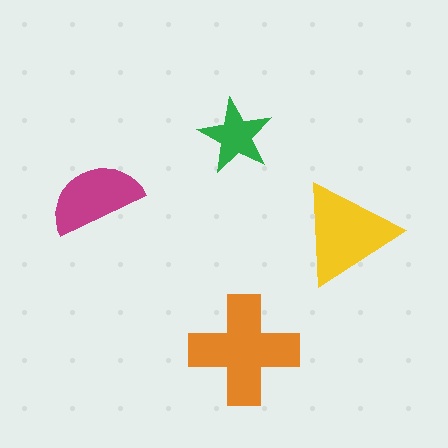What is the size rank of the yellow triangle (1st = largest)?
2nd.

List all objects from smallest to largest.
The green star, the magenta semicircle, the yellow triangle, the orange cross.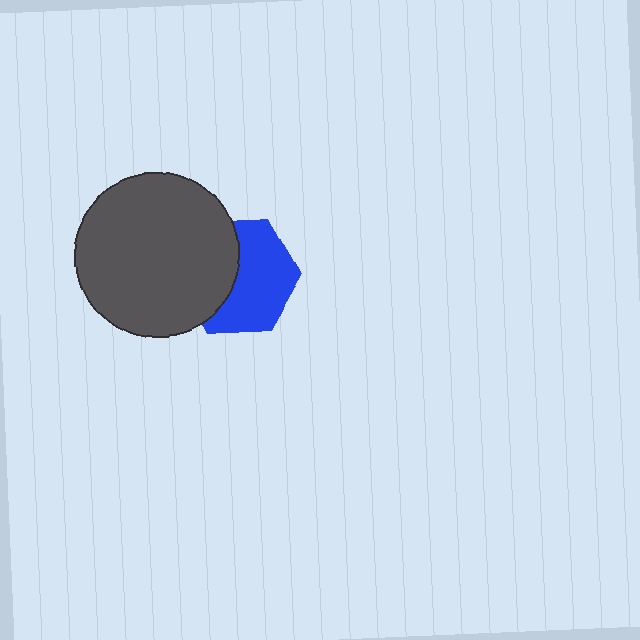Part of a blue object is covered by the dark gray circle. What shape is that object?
It is a hexagon.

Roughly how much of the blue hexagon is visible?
About half of it is visible (roughly 58%).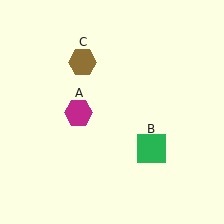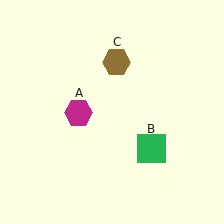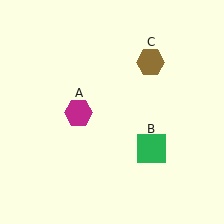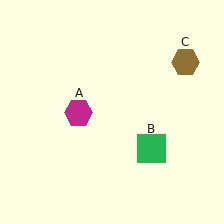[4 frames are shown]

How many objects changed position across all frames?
1 object changed position: brown hexagon (object C).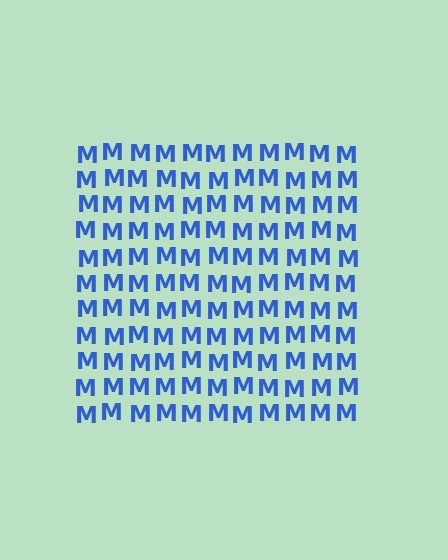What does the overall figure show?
The overall figure shows a square.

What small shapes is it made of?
It is made of small letter M's.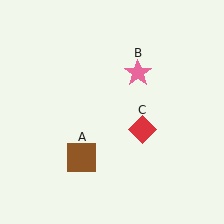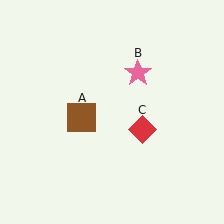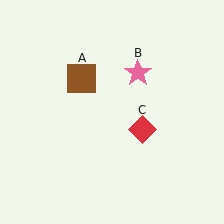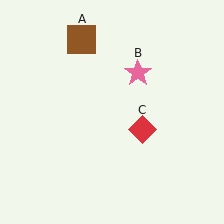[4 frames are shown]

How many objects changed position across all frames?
1 object changed position: brown square (object A).